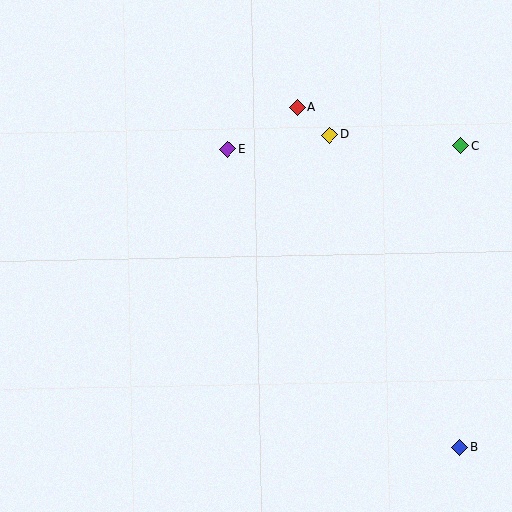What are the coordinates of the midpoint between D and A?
The midpoint between D and A is at (313, 121).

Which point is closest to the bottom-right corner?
Point B is closest to the bottom-right corner.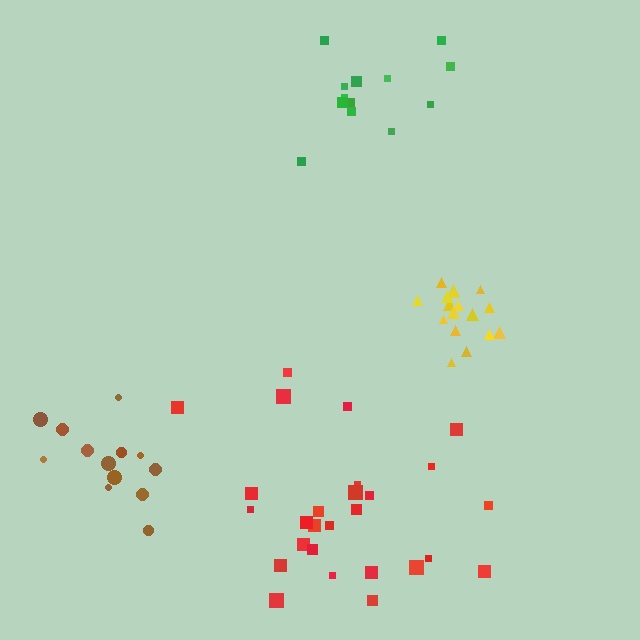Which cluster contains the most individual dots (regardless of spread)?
Red (28).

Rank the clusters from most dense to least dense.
yellow, green, brown, red.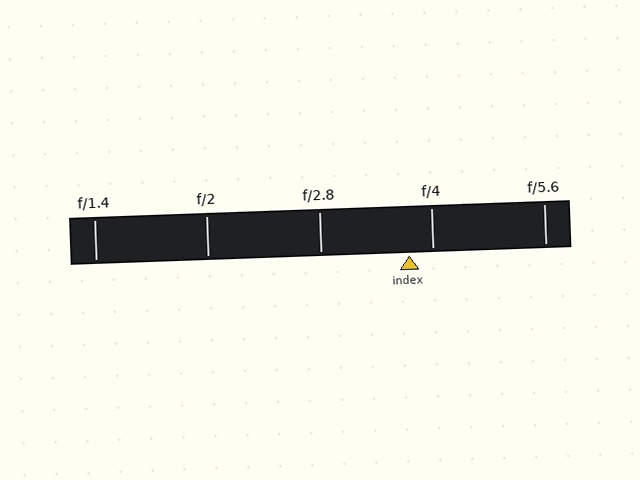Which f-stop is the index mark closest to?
The index mark is closest to f/4.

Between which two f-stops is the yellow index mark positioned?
The index mark is between f/2.8 and f/4.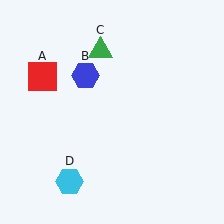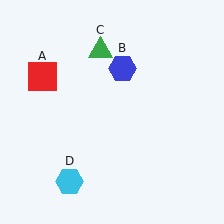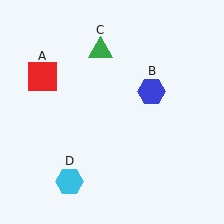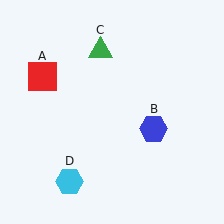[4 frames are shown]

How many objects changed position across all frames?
1 object changed position: blue hexagon (object B).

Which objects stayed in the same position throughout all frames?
Red square (object A) and green triangle (object C) and cyan hexagon (object D) remained stationary.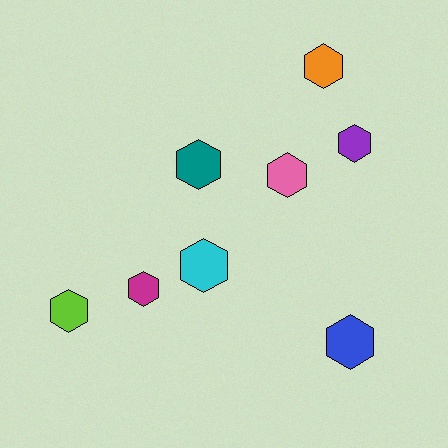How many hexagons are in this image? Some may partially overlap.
There are 8 hexagons.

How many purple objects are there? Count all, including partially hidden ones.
There is 1 purple object.